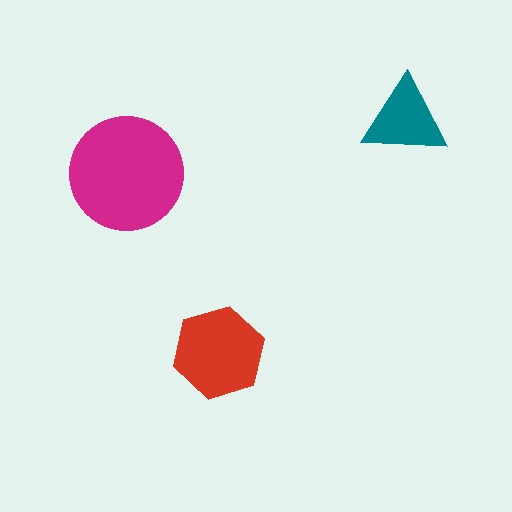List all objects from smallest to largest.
The teal triangle, the red hexagon, the magenta circle.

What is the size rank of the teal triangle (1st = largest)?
3rd.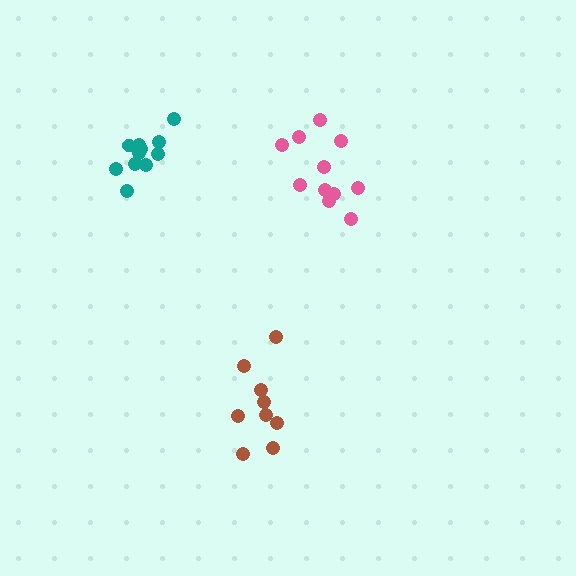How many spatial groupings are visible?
There are 3 spatial groupings.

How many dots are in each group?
Group 1: 9 dots, Group 2: 11 dots, Group 3: 11 dots (31 total).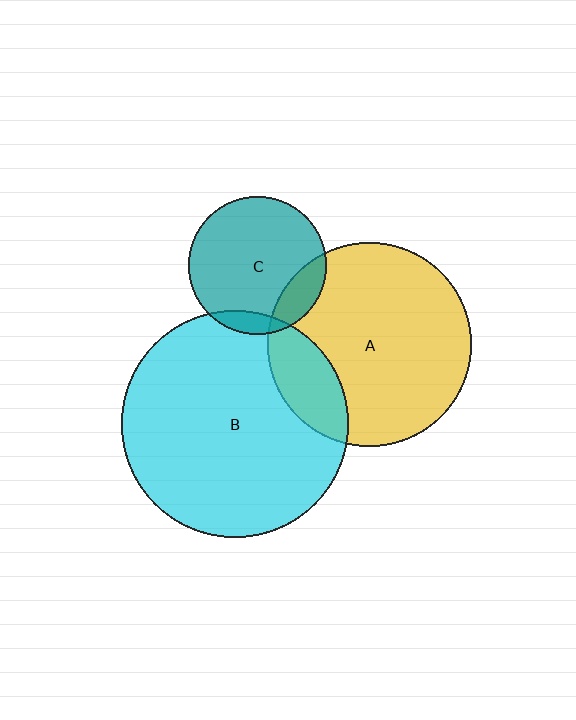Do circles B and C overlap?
Yes.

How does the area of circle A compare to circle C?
Approximately 2.2 times.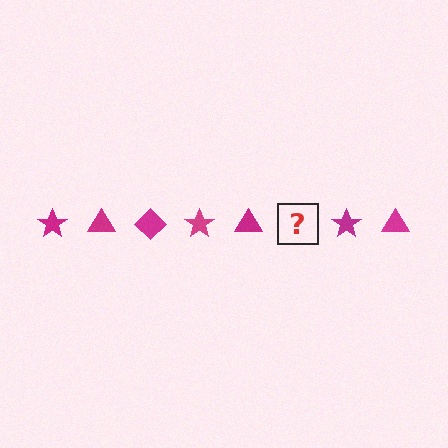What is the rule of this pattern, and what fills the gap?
The rule is that the pattern cycles through star, triangle, diamond shapes in magenta. The gap should be filled with a magenta diamond.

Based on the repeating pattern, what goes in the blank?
The blank should be a magenta diamond.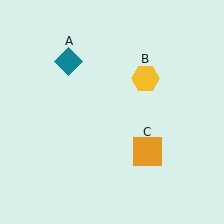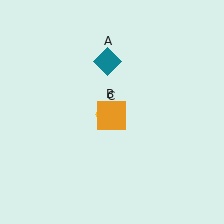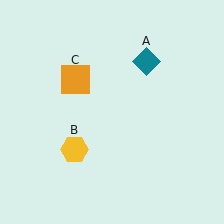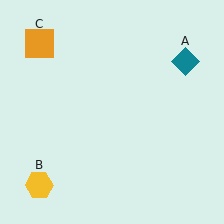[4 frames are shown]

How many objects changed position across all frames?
3 objects changed position: teal diamond (object A), yellow hexagon (object B), orange square (object C).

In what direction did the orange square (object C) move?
The orange square (object C) moved up and to the left.